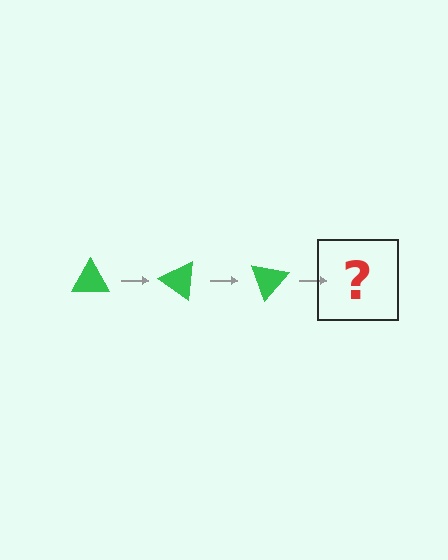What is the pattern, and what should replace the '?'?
The pattern is that the triangle rotates 35 degrees each step. The '?' should be a green triangle rotated 105 degrees.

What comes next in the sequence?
The next element should be a green triangle rotated 105 degrees.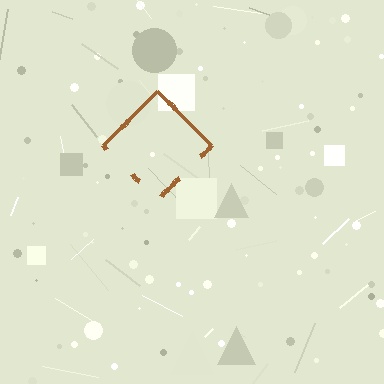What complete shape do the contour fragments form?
The contour fragments form a diamond.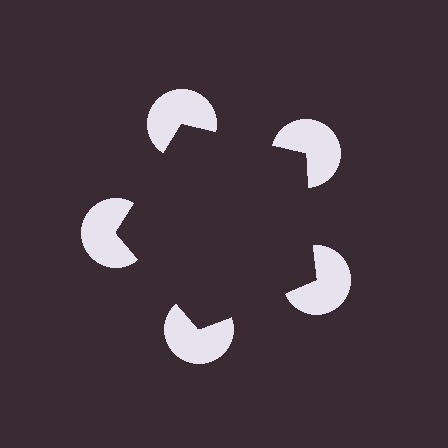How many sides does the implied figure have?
5 sides.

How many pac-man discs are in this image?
There are 5 — one at each vertex of the illusory pentagon.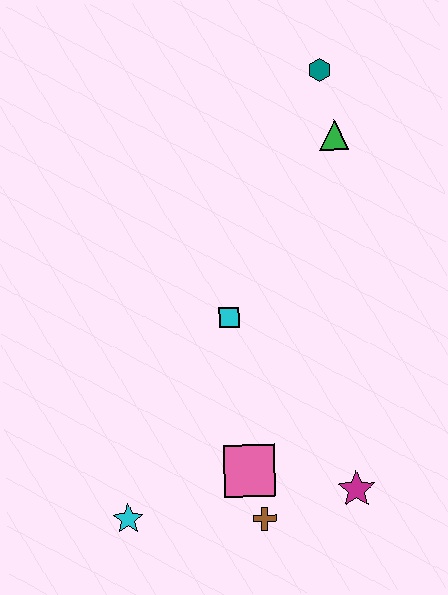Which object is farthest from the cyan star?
The teal hexagon is farthest from the cyan star.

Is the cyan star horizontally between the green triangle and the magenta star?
No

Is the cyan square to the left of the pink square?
Yes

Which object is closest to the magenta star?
The brown cross is closest to the magenta star.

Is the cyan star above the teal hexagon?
No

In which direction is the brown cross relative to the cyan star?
The brown cross is to the right of the cyan star.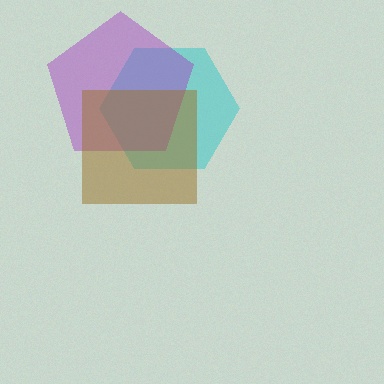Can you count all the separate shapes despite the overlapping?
Yes, there are 3 separate shapes.